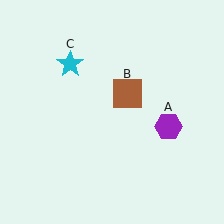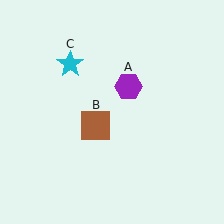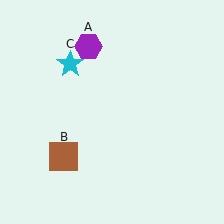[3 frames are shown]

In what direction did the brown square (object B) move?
The brown square (object B) moved down and to the left.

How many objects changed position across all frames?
2 objects changed position: purple hexagon (object A), brown square (object B).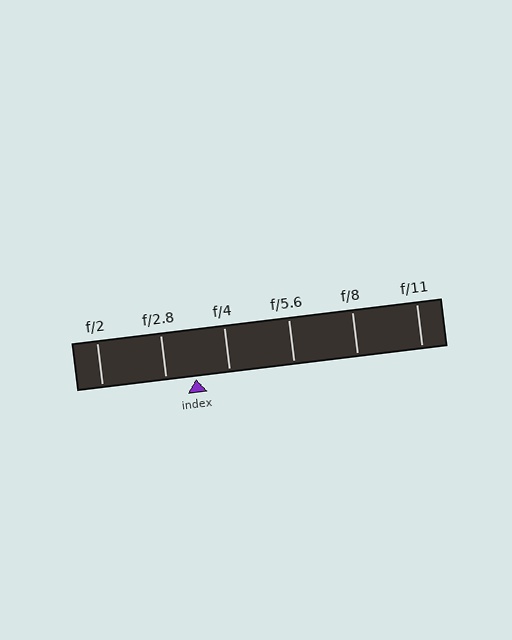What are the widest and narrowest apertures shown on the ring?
The widest aperture shown is f/2 and the narrowest is f/11.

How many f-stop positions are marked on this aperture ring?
There are 6 f-stop positions marked.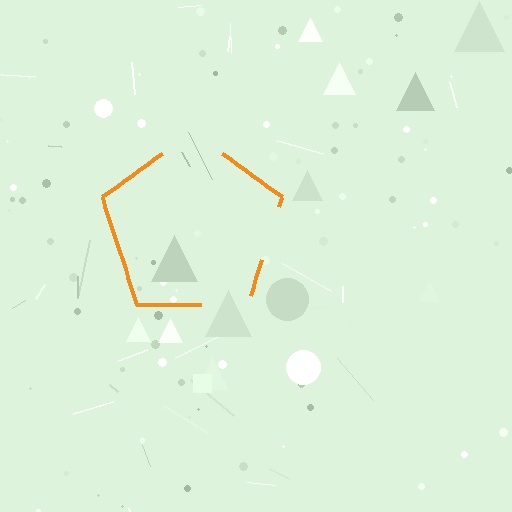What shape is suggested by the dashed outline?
The dashed outline suggests a pentagon.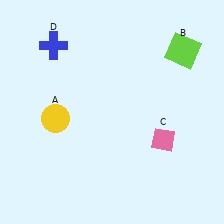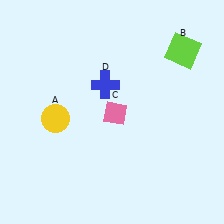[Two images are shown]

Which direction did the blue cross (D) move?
The blue cross (D) moved right.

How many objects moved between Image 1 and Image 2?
2 objects moved between the two images.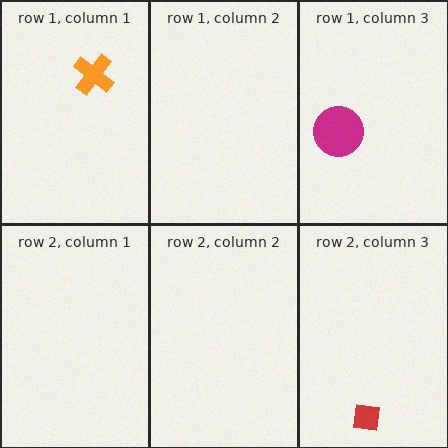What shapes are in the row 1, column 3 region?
The magenta circle.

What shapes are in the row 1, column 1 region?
The orange cross.